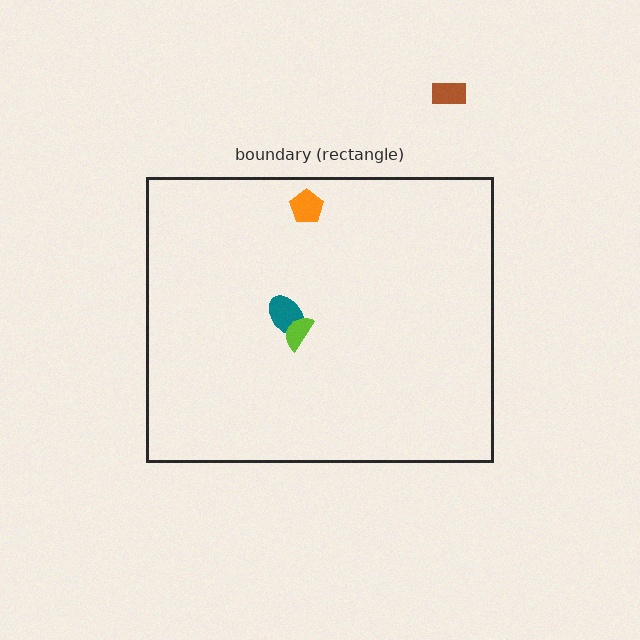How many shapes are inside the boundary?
3 inside, 1 outside.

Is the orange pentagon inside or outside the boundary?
Inside.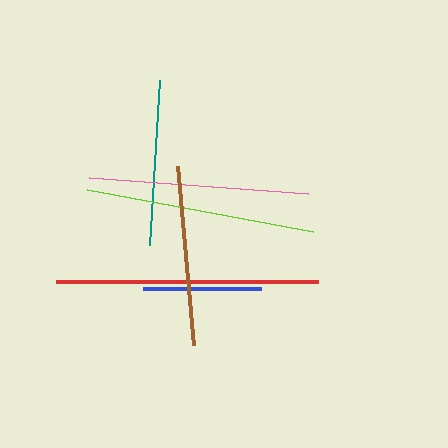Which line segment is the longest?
The red line is the longest at approximately 262 pixels.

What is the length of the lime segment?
The lime segment is approximately 230 pixels long.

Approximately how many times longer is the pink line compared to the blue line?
The pink line is approximately 1.9 times the length of the blue line.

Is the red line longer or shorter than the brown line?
The red line is longer than the brown line.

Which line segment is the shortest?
The blue line is the shortest at approximately 117 pixels.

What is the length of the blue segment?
The blue segment is approximately 117 pixels long.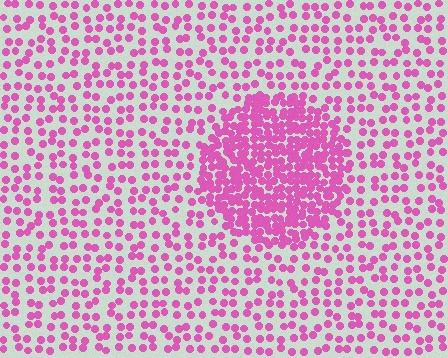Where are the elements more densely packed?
The elements are more densely packed inside the circle boundary.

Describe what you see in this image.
The image contains small pink elements arranged at two different densities. A circle-shaped region is visible where the elements are more densely packed than the surrounding area.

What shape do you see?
I see a circle.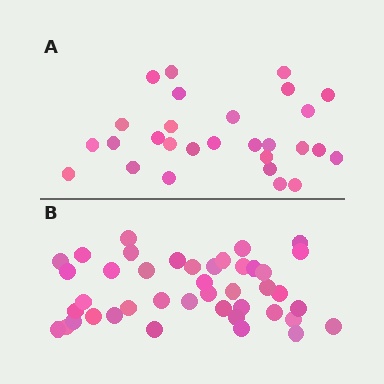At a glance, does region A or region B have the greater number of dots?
Region B (the bottom region) has more dots.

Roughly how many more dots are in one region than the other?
Region B has approximately 15 more dots than region A.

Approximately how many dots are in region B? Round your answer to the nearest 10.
About 40 dots. (The exact count is 42, which rounds to 40.)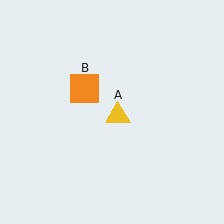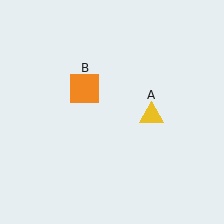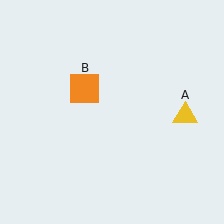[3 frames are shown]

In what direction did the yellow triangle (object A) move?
The yellow triangle (object A) moved right.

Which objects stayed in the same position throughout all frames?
Orange square (object B) remained stationary.